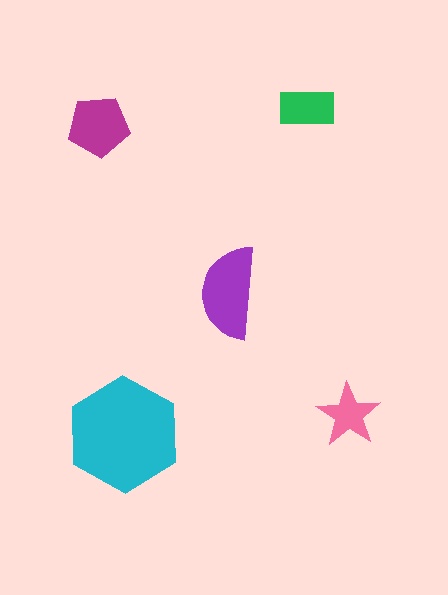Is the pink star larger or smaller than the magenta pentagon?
Smaller.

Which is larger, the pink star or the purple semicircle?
The purple semicircle.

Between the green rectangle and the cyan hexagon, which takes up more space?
The cyan hexagon.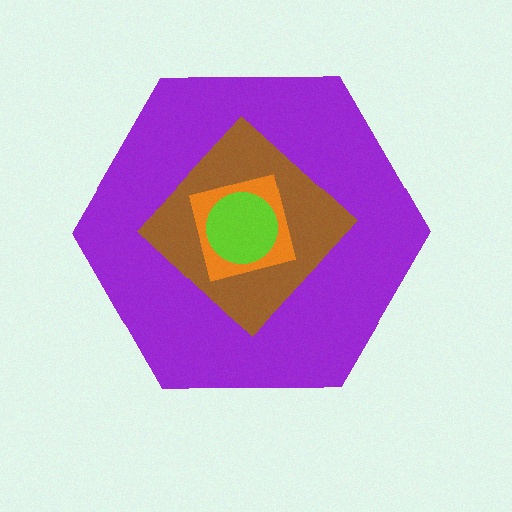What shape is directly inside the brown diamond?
The orange square.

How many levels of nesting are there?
4.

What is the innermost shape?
The lime circle.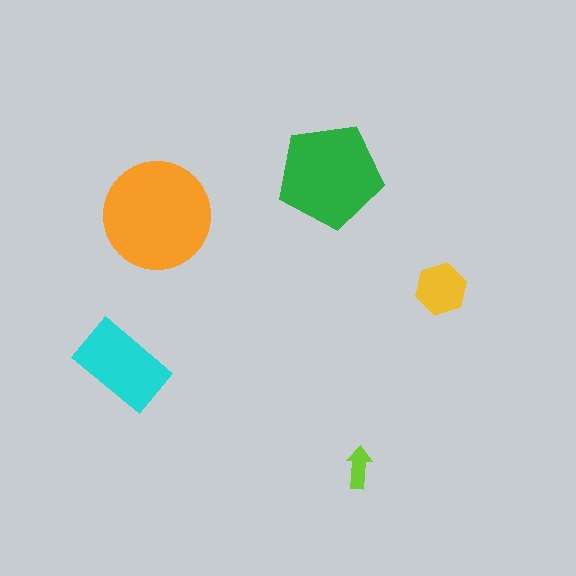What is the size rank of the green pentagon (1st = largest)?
2nd.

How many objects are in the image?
There are 5 objects in the image.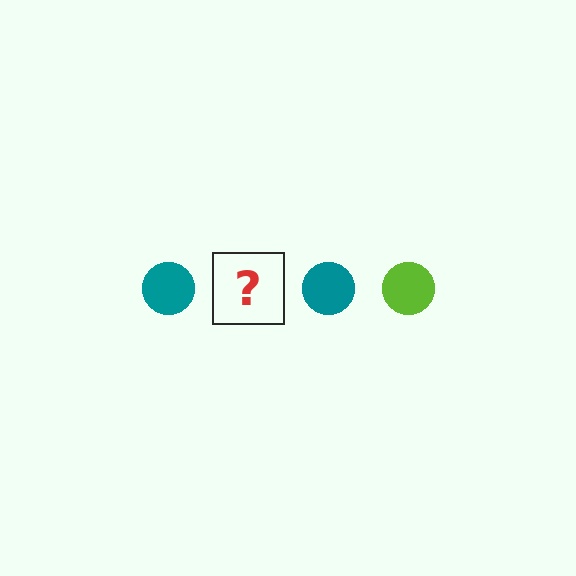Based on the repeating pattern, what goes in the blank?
The blank should be a lime circle.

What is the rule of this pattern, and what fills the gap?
The rule is that the pattern cycles through teal, lime circles. The gap should be filled with a lime circle.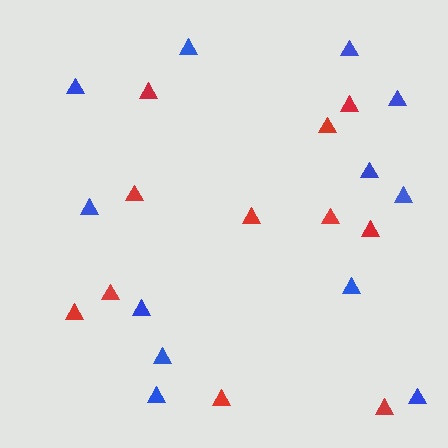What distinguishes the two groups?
There are 2 groups: one group of red triangles (11) and one group of blue triangles (12).